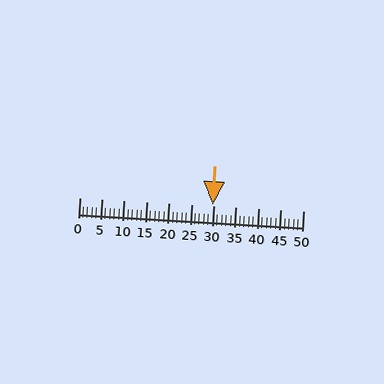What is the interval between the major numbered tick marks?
The major tick marks are spaced 5 units apart.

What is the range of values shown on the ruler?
The ruler shows values from 0 to 50.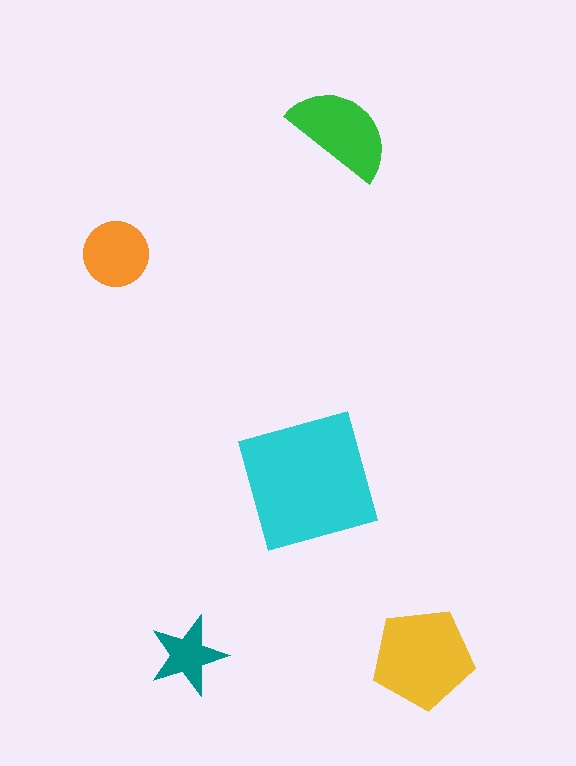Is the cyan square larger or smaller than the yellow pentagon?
Larger.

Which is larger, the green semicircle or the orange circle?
The green semicircle.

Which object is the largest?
The cyan square.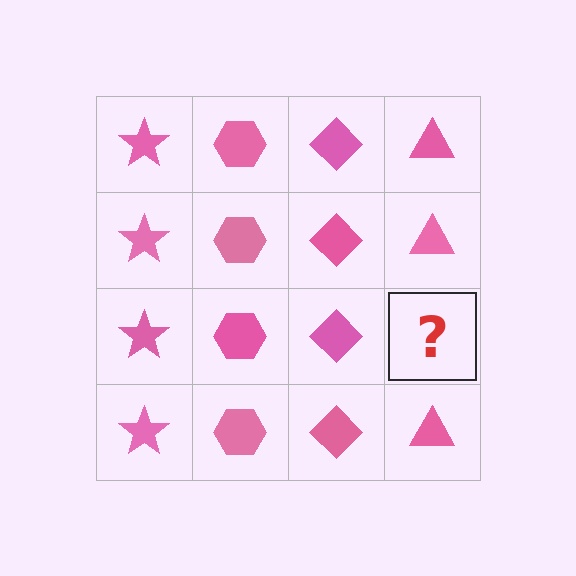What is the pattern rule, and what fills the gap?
The rule is that each column has a consistent shape. The gap should be filled with a pink triangle.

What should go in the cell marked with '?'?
The missing cell should contain a pink triangle.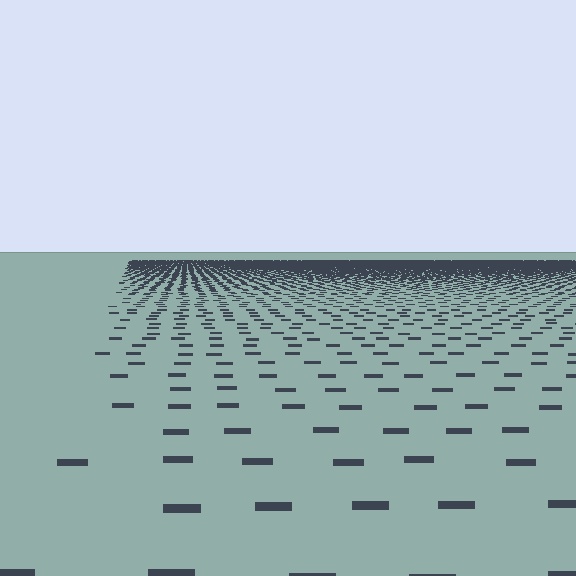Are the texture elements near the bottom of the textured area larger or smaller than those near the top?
Larger. Near the bottom, elements are closer to the viewer and appear at a bigger on-screen size.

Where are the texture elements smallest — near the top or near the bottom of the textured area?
Near the top.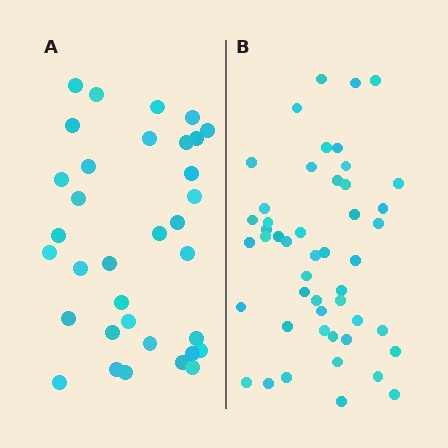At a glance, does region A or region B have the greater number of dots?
Region B (the right region) has more dots.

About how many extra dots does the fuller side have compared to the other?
Region B has approximately 15 more dots than region A.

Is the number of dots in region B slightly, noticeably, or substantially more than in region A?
Region B has noticeably more, but not dramatically so. The ratio is roughly 1.4 to 1.